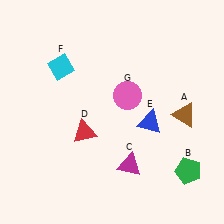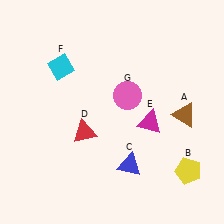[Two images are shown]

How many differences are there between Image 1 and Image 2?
There are 3 differences between the two images.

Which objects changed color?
B changed from green to yellow. C changed from magenta to blue. E changed from blue to magenta.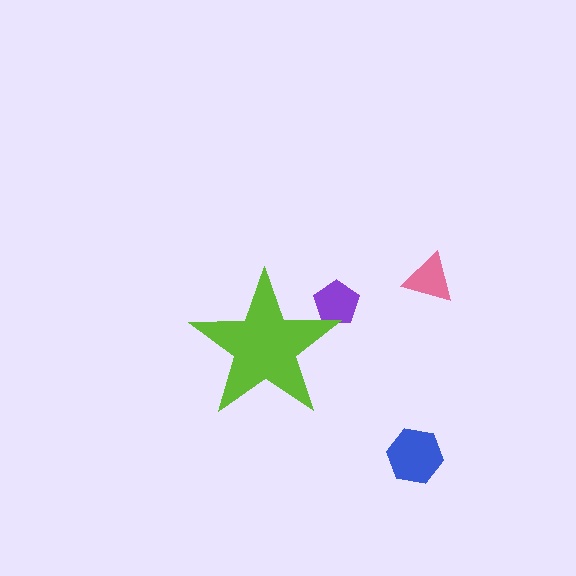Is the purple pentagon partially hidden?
Yes, the purple pentagon is partially hidden behind the lime star.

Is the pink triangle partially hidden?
No, the pink triangle is fully visible.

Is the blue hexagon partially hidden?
No, the blue hexagon is fully visible.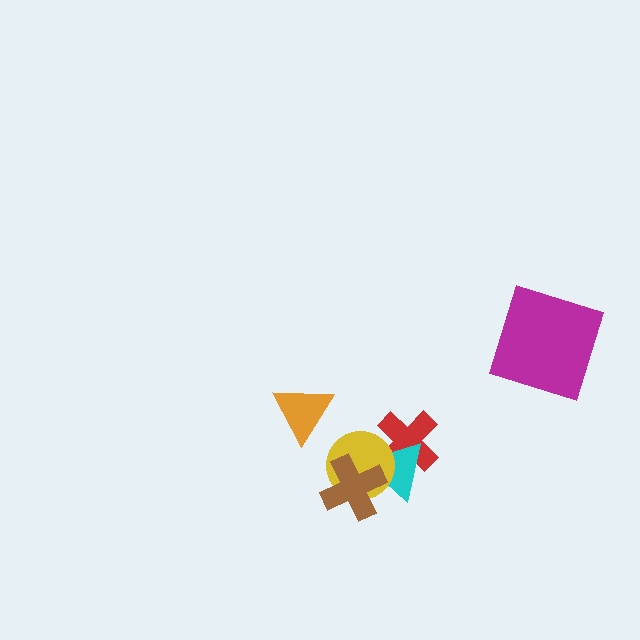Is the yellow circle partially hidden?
Yes, it is partially covered by another shape.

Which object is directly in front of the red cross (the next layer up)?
The cyan triangle is directly in front of the red cross.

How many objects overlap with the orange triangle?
0 objects overlap with the orange triangle.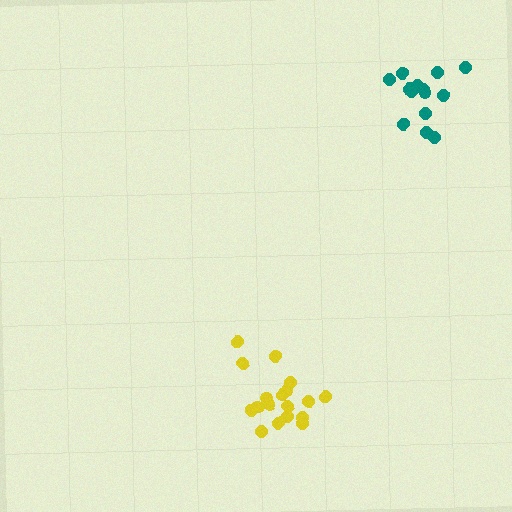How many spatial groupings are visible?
There are 2 spatial groupings.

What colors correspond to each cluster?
The clusters are colored: yellow, teal.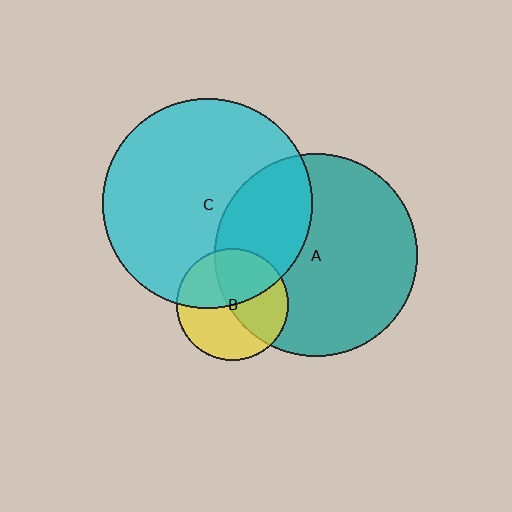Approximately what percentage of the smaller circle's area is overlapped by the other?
Approximately 50%.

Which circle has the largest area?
Circle C (cyan).